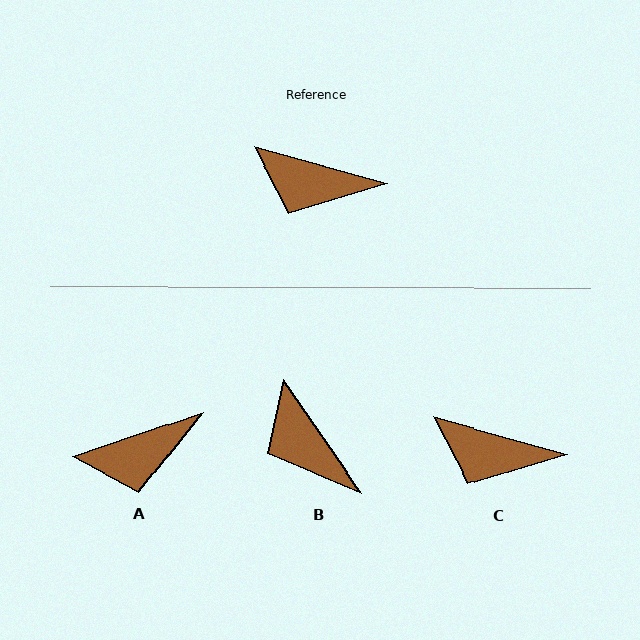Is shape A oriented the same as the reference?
No, it is off by about 35 degrees.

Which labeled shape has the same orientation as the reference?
C.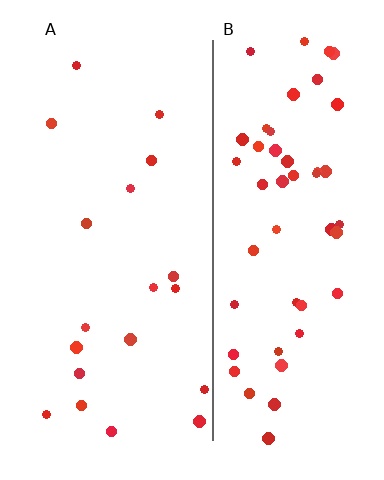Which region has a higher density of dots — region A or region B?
B (the right).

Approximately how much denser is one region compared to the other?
Approximately 2.7× — region B over region A.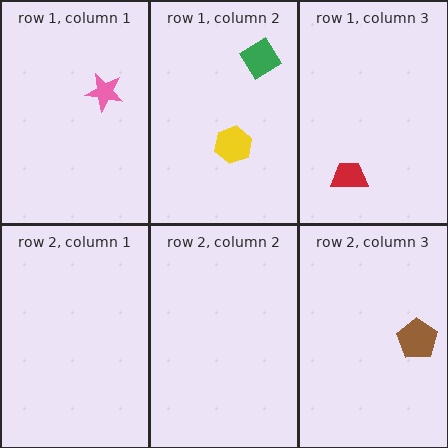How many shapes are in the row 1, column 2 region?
2.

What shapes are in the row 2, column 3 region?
The brown pentagon.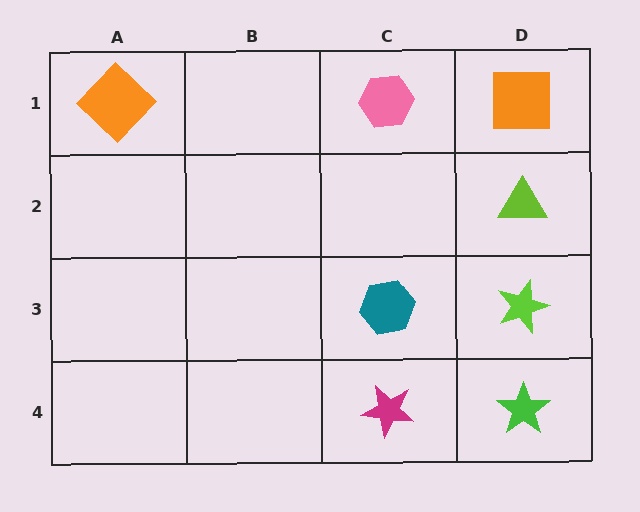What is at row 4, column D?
A green star.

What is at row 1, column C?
A pink hexagon.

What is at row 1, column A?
An orange diamond.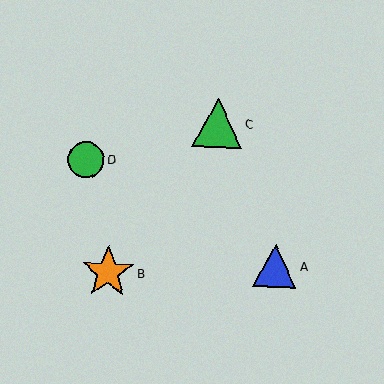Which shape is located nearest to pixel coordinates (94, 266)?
The orange star (labeled B) at (108, 272) is nearest to that location.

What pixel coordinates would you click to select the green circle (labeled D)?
Click at (86, 160) to select the green circle D.